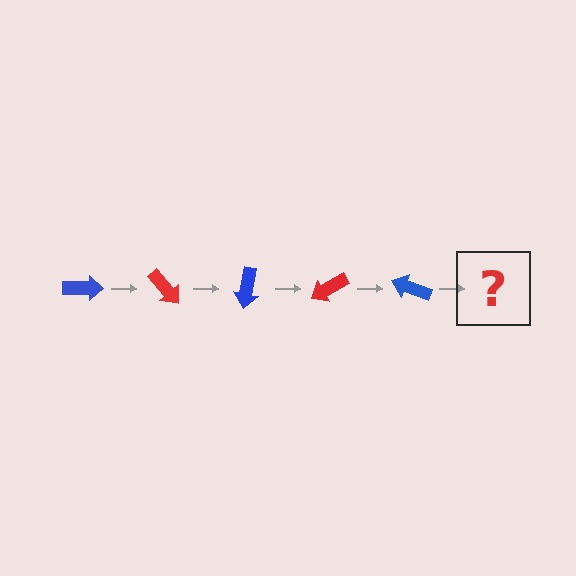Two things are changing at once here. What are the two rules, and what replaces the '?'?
The two rules are that it rotates 50 degrees each step and the color cycles through blue and red. The '?' should be a red arrow, rotated 250 degrees from the start.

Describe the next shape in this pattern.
It should be a red arrow, rotated 250 degrees from the start.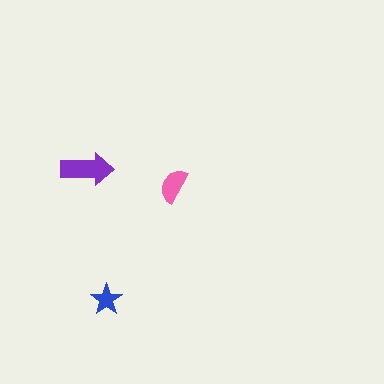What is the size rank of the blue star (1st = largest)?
3rd.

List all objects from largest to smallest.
The purple arrow, the pink semicircle, the blue star.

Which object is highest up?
The purple arrow is topmost.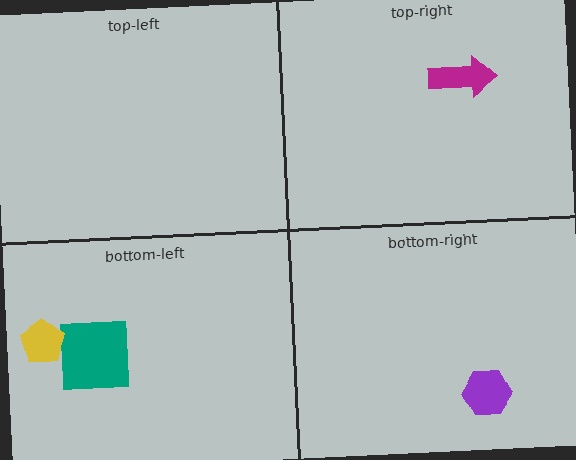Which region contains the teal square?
The bottom-left region.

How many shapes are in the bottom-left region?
2.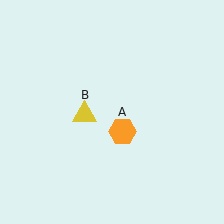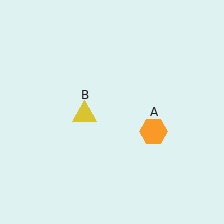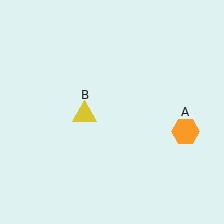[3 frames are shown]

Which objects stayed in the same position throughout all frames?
Yellow triangle (object B) remained stationary.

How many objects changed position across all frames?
1 object changed position: orange hexagon (object A).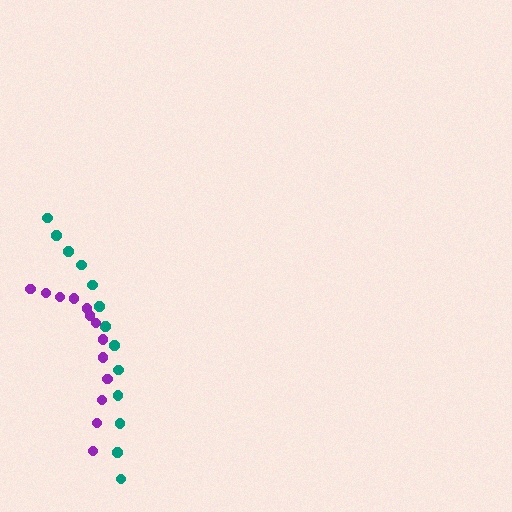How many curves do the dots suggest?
There are 2 distinct paths.